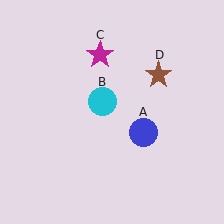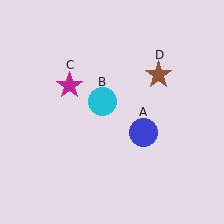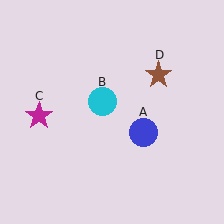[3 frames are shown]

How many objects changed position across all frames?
1 object changed position: magenta star (object C).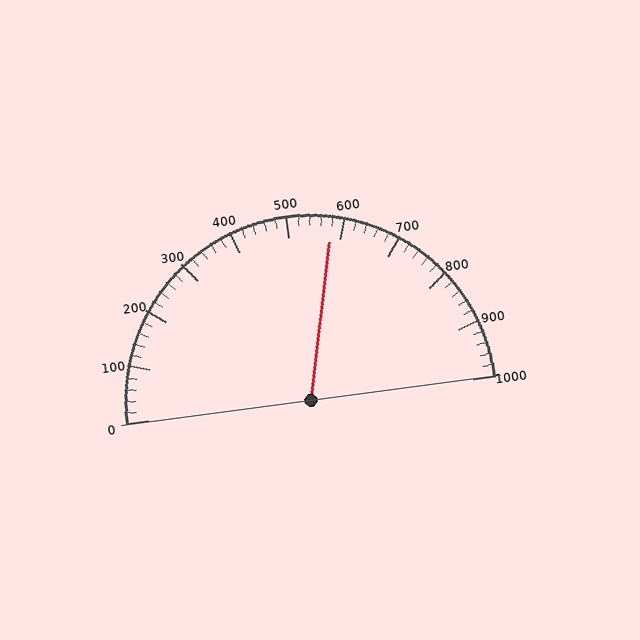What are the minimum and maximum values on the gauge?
The gauge ranges from 0 to 1000.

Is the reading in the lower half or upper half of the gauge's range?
The reading is in the upper half of the range (0 to 1000).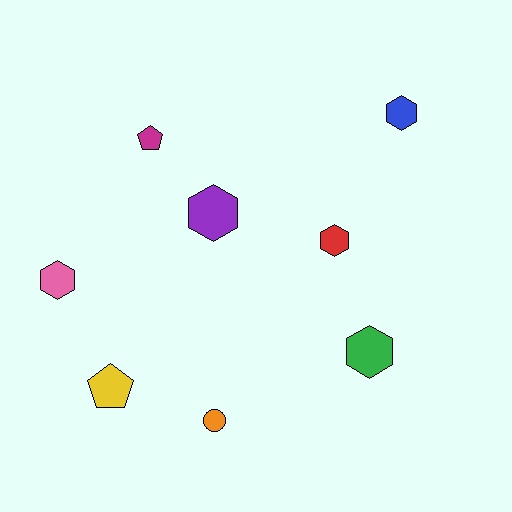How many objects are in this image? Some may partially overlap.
There are 8 objects.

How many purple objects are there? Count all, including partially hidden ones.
There is 1 purple object.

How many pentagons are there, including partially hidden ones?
There are 2 pentagons.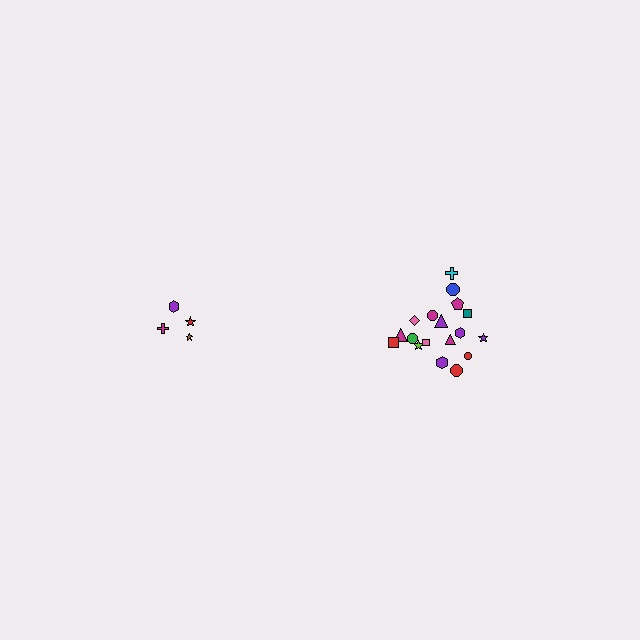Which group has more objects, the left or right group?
The right group.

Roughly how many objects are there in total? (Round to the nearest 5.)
Roughly 20 objects in total.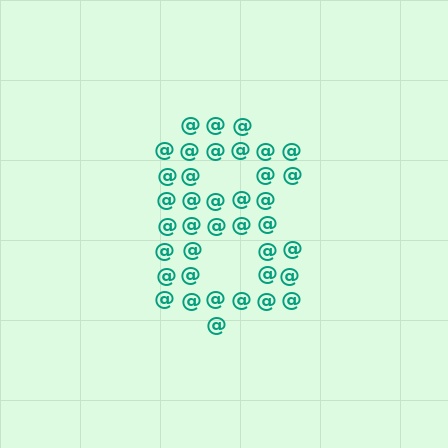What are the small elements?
The small elements are at signs.